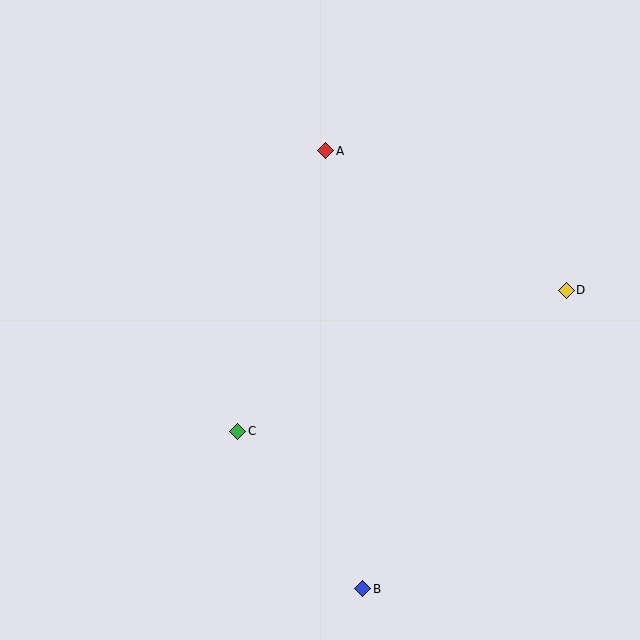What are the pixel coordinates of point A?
Point A is at (326, 151).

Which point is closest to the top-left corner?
Point A is closest to the top-left corner.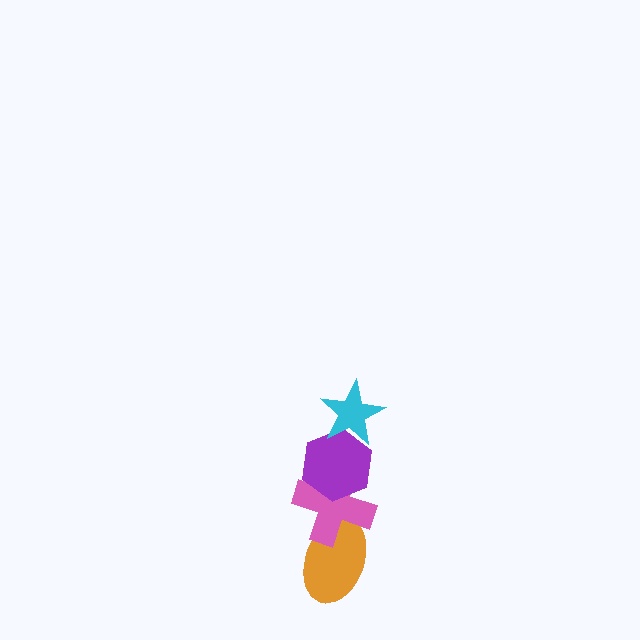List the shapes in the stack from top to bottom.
From top to bottom: the cyan star, the purple hexagon, the pink cross, the orange ellipse.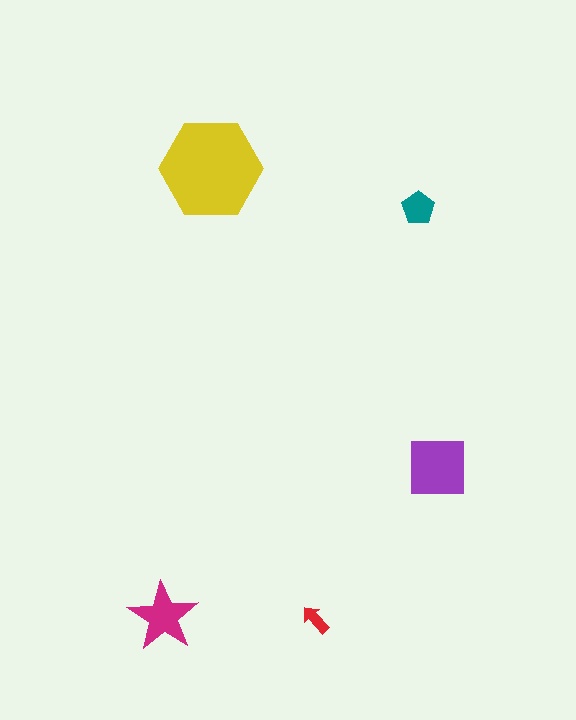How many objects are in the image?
There are 5 objects in the image.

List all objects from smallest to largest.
The red arrow, the teal pentagon, the magenta star, the purple square, the yellow hexagon.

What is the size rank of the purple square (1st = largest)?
2nd.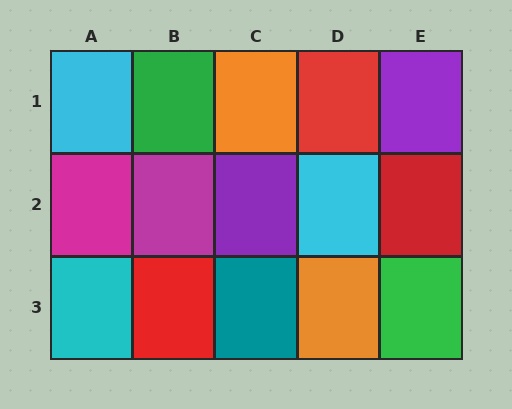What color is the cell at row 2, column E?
Red.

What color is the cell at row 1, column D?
Red.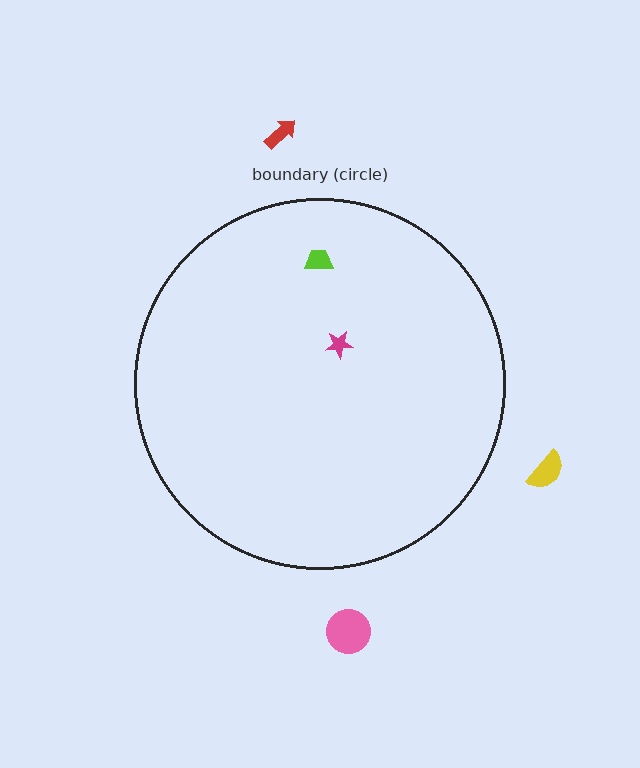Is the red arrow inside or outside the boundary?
Outside.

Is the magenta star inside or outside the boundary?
Inside.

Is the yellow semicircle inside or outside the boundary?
Outside.